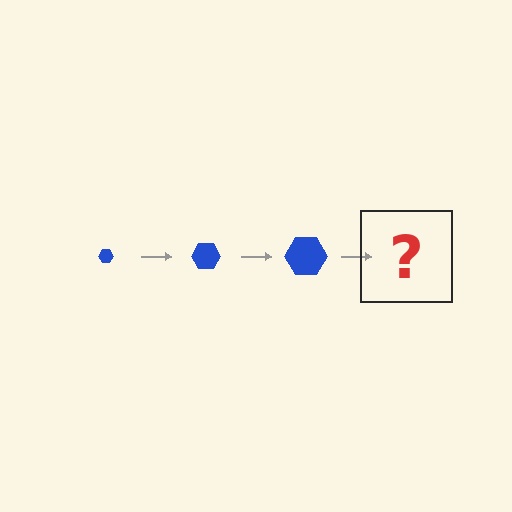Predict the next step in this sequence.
The next step is a blue hexagon, larger than the previous one.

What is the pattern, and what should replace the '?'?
The pattern is that the hexagon gets progressively larger each step. The '?' should be a blue hexagon, larger than the previous one.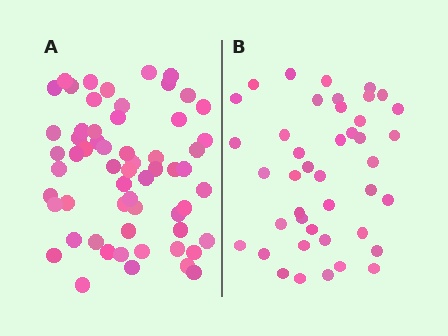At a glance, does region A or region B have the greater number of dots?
Region A (the left region) has more dots.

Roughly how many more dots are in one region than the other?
Region A has approximately 20 more dots than region B.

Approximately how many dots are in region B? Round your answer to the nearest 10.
About 40 dots. (The exact count is 42, which rounds to 40.)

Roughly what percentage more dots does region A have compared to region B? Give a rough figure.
About 45% more.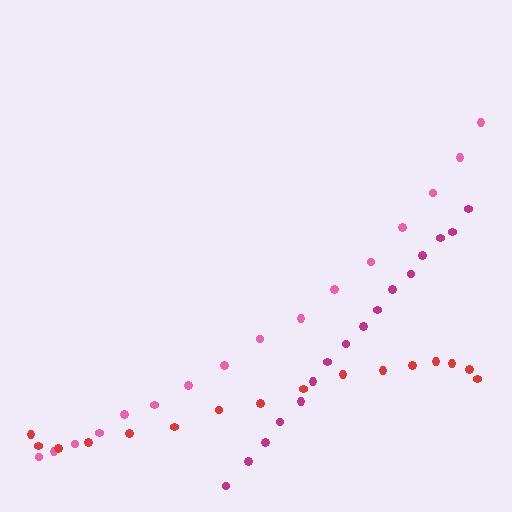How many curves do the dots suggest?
There are 3 distinct paths.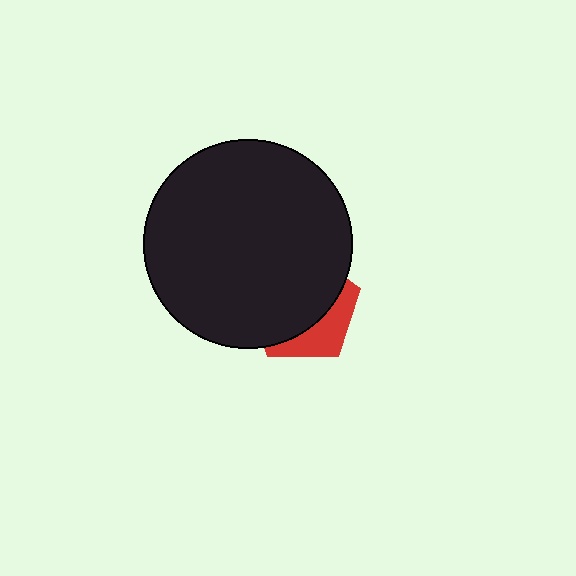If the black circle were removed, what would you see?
You would see the complete red pentagon.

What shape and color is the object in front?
The object in front is a black circle.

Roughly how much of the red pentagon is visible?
A small part of it is visible (roughly 32%).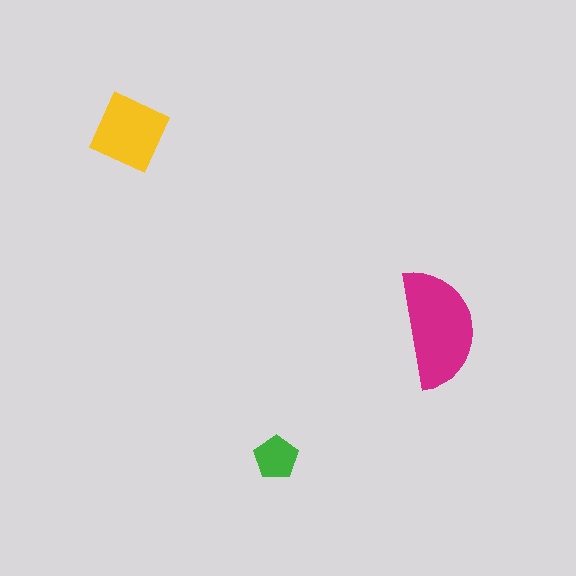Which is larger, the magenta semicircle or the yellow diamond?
The magenta semicircle.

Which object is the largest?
The magenta semicircle.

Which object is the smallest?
The green pentagon.